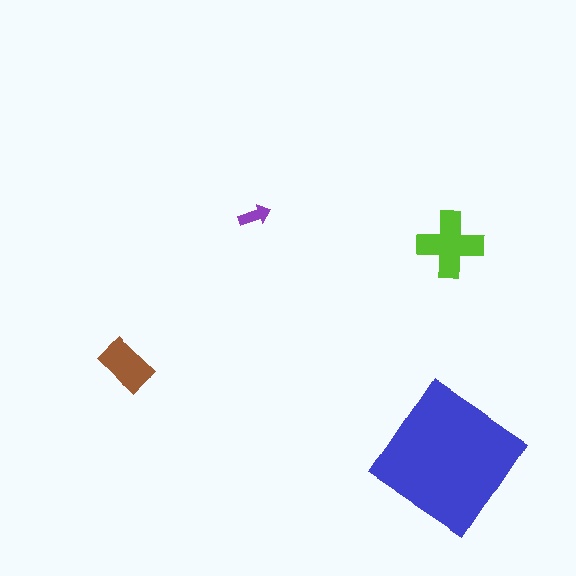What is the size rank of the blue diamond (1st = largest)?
1st.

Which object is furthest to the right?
The blue diamond is rightmost.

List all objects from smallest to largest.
The purple arrow, the brown rectangle, the lime cross, the blue diamond.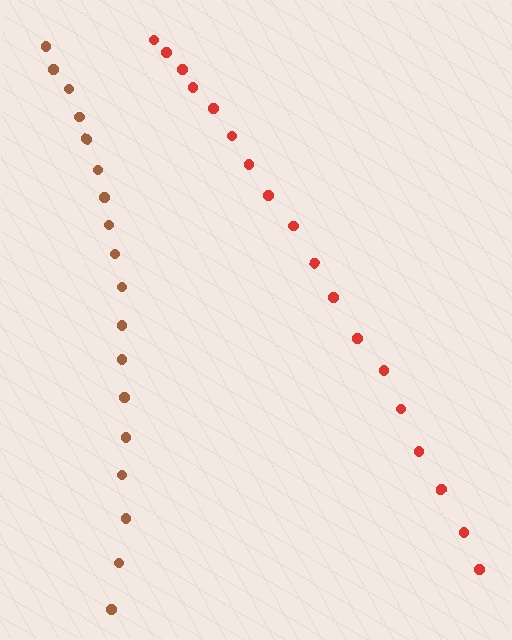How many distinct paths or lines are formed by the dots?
There are 2 distinct paths.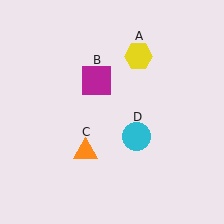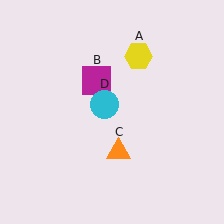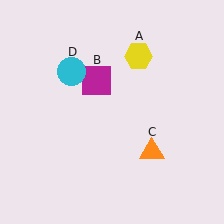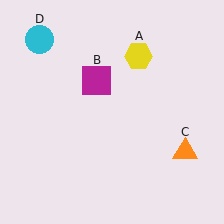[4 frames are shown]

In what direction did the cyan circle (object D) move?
The cyan circle (object D) moved up and to the left.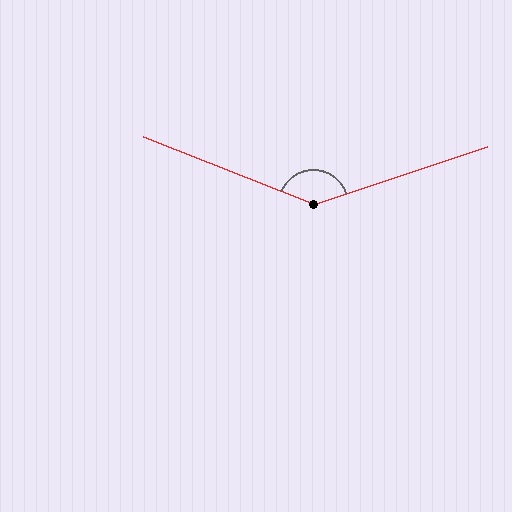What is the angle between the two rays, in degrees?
Approximately 140 degrees.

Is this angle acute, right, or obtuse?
It is obtuse.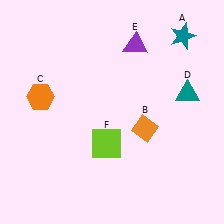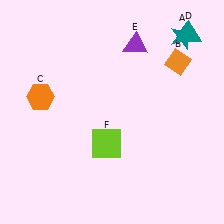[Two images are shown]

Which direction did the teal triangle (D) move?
The teal triangle (D) moved up.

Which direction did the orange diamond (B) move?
The orange diamond (B) moved up.